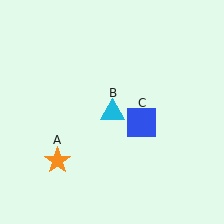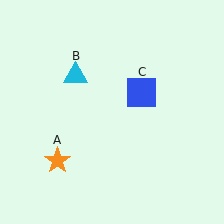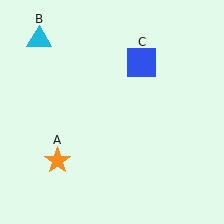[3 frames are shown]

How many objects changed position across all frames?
2 objects changed position: cyan triangle (object B), blue square (object C).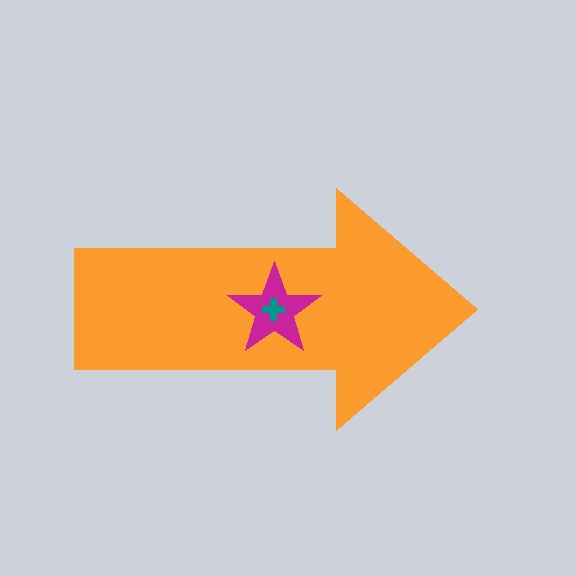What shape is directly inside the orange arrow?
The magenta star.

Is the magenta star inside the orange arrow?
Yes.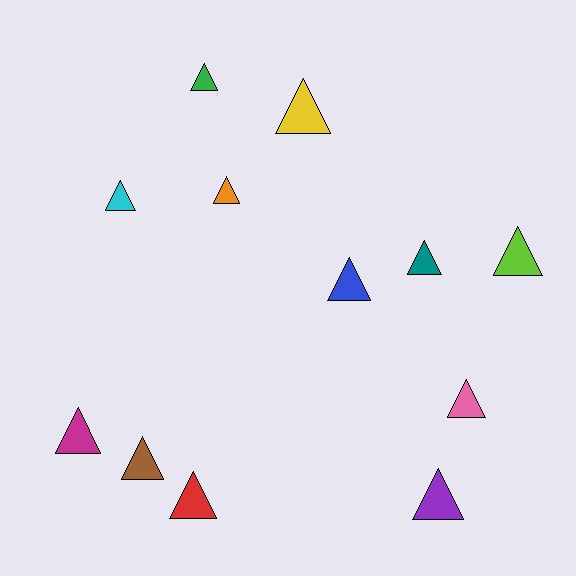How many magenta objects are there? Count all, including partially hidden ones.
There is 1 magenta object.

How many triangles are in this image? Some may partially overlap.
There are 12 triangles.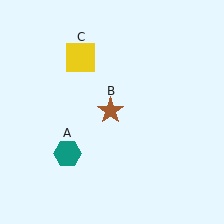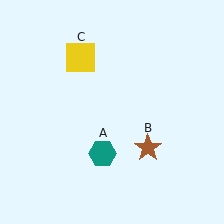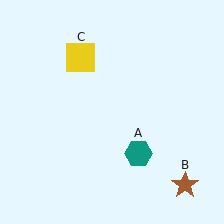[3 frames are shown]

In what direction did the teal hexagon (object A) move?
The teal hexagon (object A) moved right.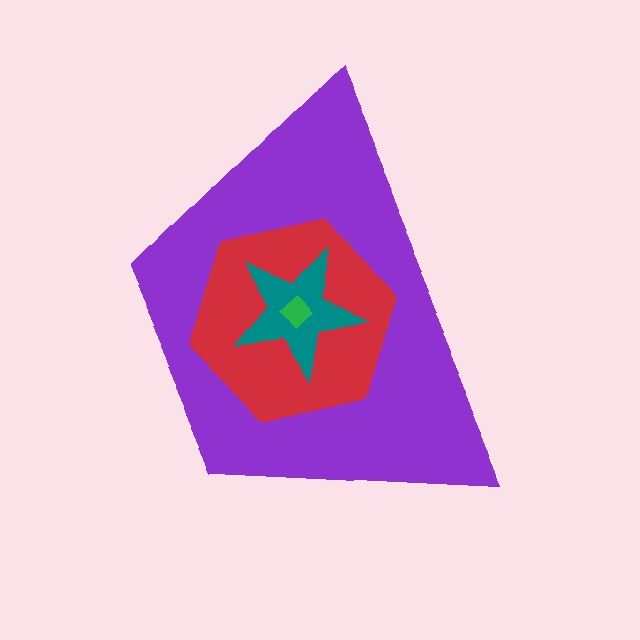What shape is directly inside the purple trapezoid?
The red hexagon.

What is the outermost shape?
The purple trapezoid.